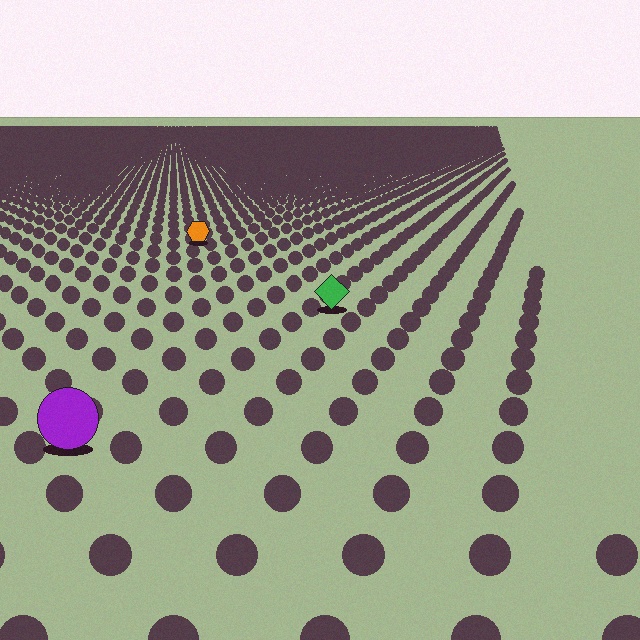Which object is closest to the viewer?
The purple circle is closest. The texture marks near it are larger and more spread out.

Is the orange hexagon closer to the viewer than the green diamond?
No. The green diamond is closer — you can tell from the texture gradient: the ground texture is coarser near it.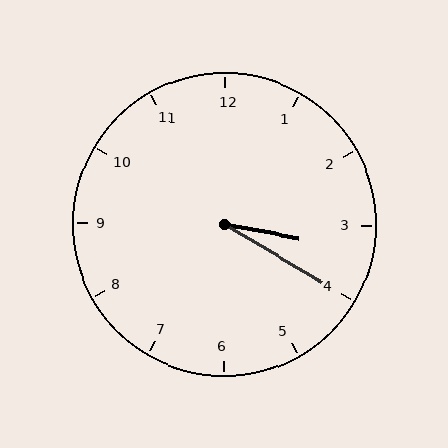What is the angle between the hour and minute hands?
Approximately 20 degrees.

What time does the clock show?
3:20.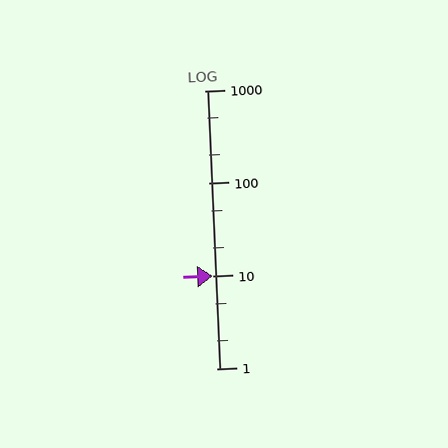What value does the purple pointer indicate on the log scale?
The pointer indicates approximately 10.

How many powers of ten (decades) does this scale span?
The scale spans 3 decades, from 1 to 1000.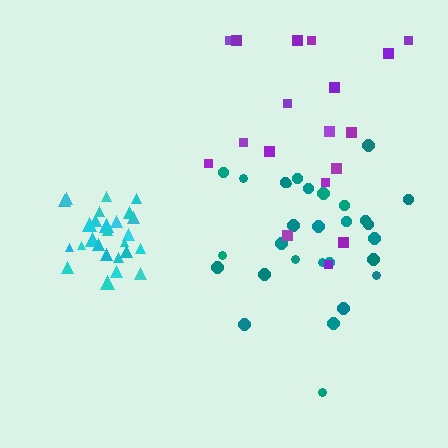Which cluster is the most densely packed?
Cyan.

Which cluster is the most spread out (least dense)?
Purple.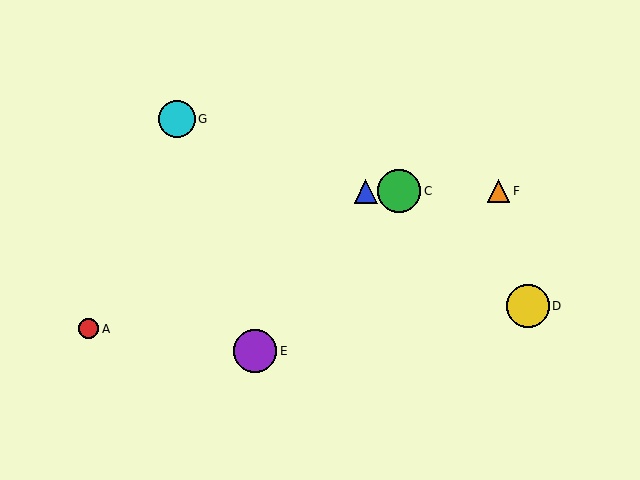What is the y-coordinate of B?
Object B is at y≈191.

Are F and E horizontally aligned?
No, F is at y≈191 and E is at y≈351.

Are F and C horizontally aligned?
Yes, both are at y≈191.